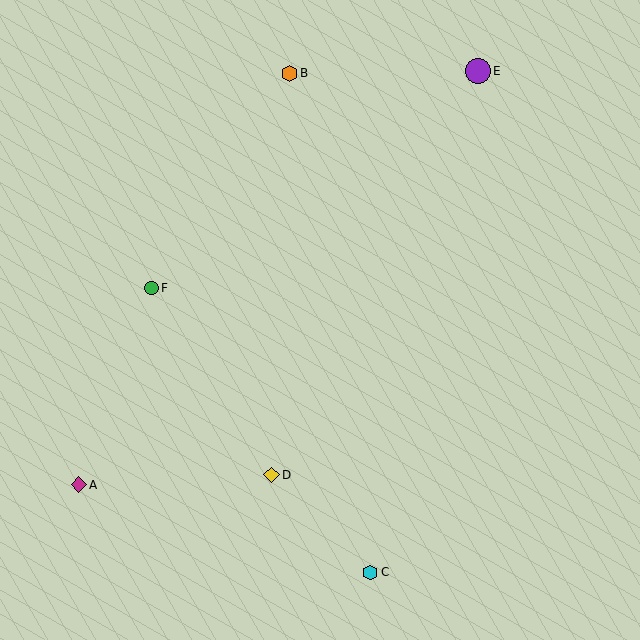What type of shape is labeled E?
Shape E is a purple circle.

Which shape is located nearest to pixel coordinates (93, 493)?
The magenta diamond (labeled A) at (79, 485) is nearest to that location.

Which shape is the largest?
The purple circle (labeled E) is the largest.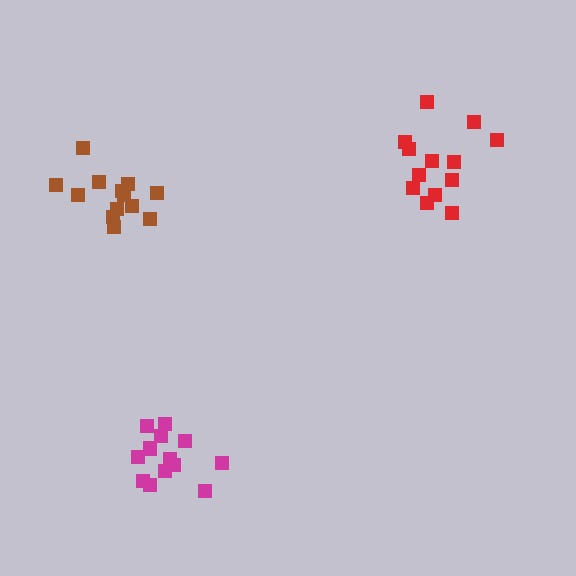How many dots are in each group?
Group 1: 13 dots, Group 2: 13 dots, Group 3: 13 dots (39 total).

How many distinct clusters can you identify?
There are 3 distinct clusters.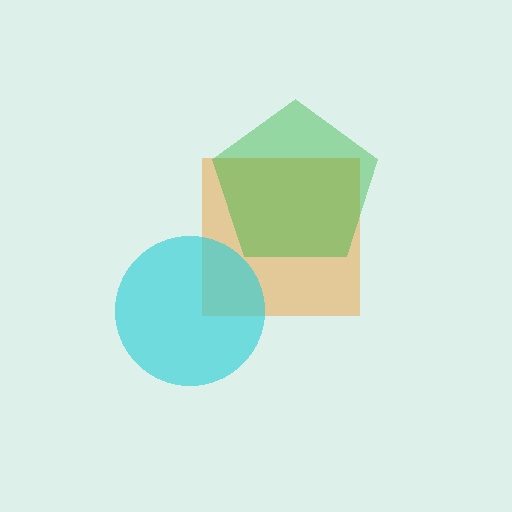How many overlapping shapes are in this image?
There are 3 overlapping shapes in the image.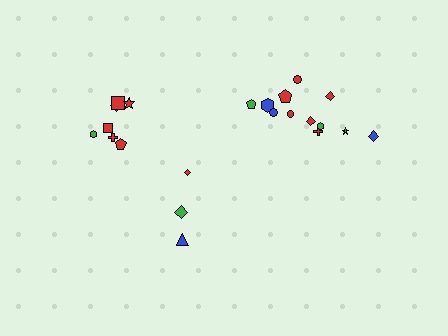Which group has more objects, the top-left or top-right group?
The top-right group.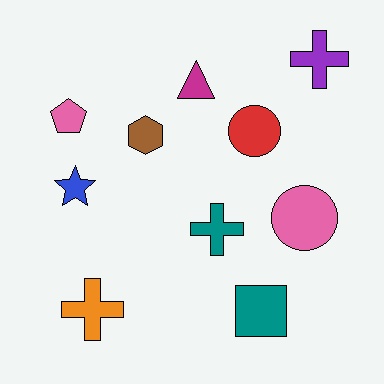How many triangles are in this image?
There is 1 triangle.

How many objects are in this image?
There are 10 objects.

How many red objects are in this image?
There is 1 red object.